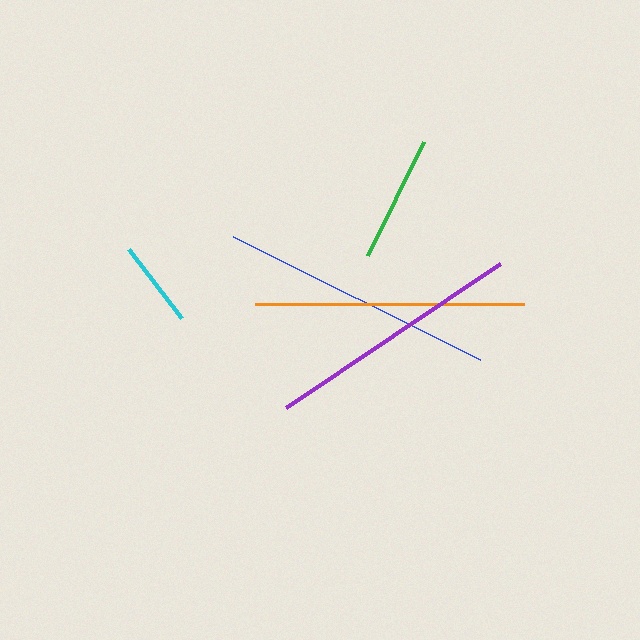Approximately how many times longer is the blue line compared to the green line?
The blue line is approximately 2.2 times the length of the green line.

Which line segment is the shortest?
The cyan line is the shortest at approximately 87 pixels.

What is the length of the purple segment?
The purple segment is approximately 258 pixels long.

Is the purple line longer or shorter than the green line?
The purple line is longer than the green line.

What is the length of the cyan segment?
The cyan segment is approximately 87 pixels long.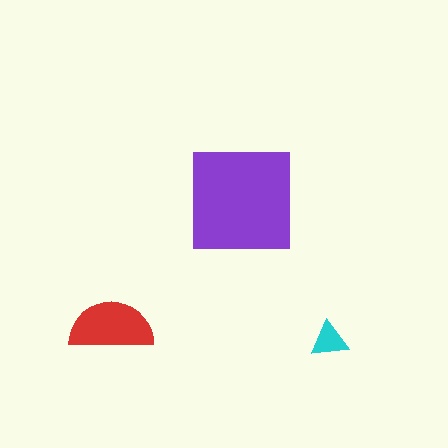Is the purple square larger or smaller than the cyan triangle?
Larger.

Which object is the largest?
The purple square.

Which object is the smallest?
The cyan triangle.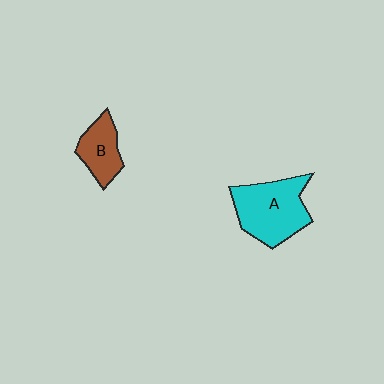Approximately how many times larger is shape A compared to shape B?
Approximately 1.8 times.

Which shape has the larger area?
Shape A (cyan).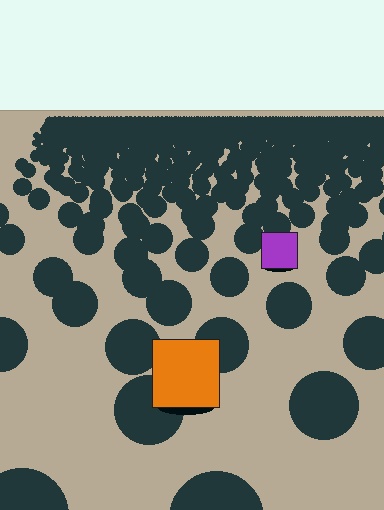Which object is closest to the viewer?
The orange square is closest. The texture marks near it are larger and more spread out.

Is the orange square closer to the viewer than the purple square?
Yes. The orange square is closer — you can tell from the texture gradient: the ground texture is coarser near it.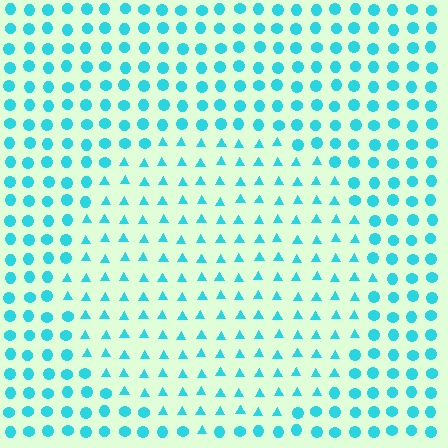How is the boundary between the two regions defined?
The boundary is defined by a change in element shape: triangles inside vs. circles outside. All elements share the same color and spacing.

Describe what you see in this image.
The image is filled with small cyan elements arranged in a uniform grid. A circle-shaped region contains triangles, while the surrounding area contains circles. The boundary is defined purely by the change in element shape.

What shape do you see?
I see a circle.